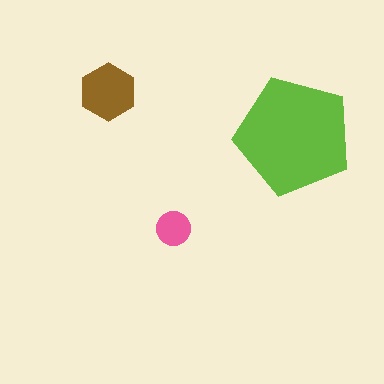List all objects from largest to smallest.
The lime pentagon, the brown hexagon, the pink circle.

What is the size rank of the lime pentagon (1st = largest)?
1st.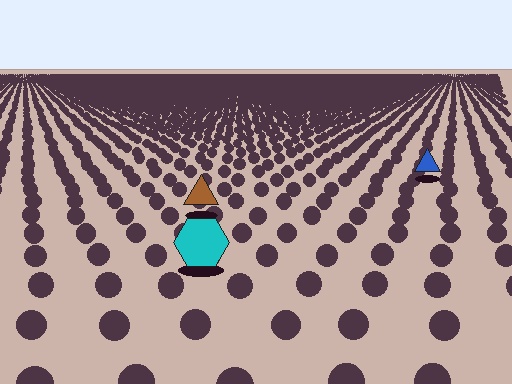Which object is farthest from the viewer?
The blue triangle is farthest from the viewer. It appears smaller and the ground texture around it is denser.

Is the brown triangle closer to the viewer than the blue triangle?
Yes. The brown triangle is closer — you can tell from the texture gradient: the ground texture is coarser near it.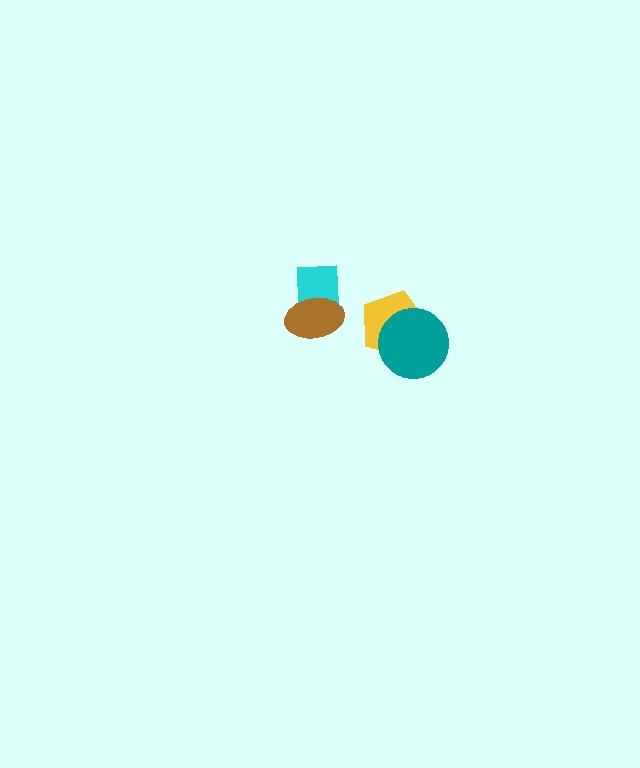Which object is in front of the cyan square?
The brown ellipse is in front of the cyan square.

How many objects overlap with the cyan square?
1 object overlaps with the cyan square.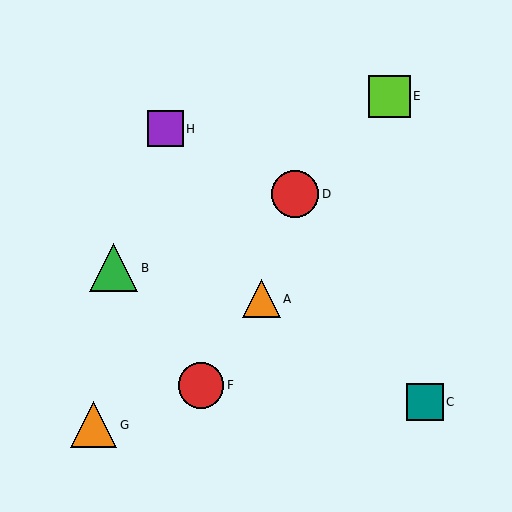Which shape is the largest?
The green triangle (labeled B) is the largest.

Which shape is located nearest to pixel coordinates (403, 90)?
The lime square (labeled E) at (389, 96) is nearest to that location.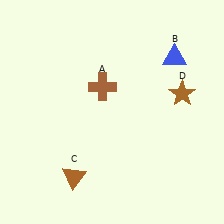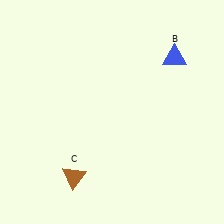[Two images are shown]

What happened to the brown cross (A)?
The brown cross (A) was removed in Image 2. It was in the top-left area of Image 1.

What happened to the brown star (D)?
The brown star (D) was removed in Image 2. It was in the top-right area of Image 1.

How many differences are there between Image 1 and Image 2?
There are 2 differences between the two images.